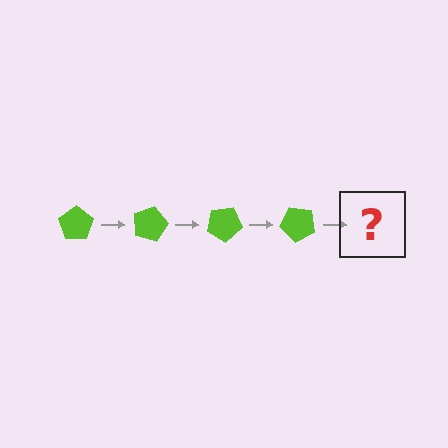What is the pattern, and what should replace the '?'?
The pattern is that the pentagon rotates 15 degrees each step. The '?' should be a lime pentagon rotated 60 degrees.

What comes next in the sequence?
The next element should be a lime pentagon rotated 60 degrees.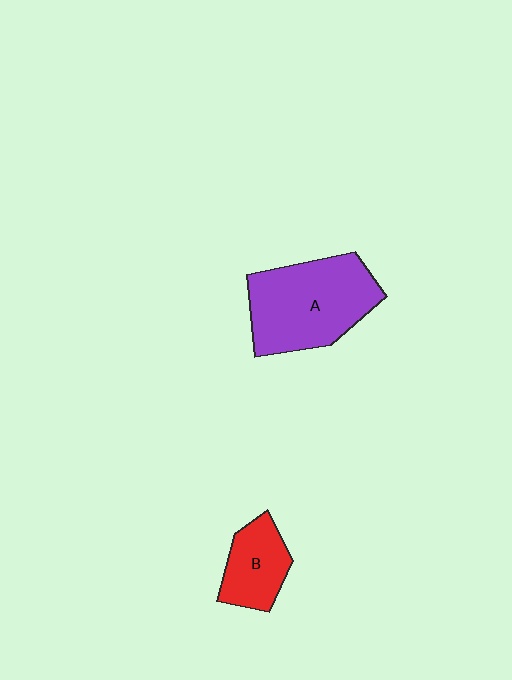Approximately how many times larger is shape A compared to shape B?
Approximately 2.1 times.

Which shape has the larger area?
Shape A (purple).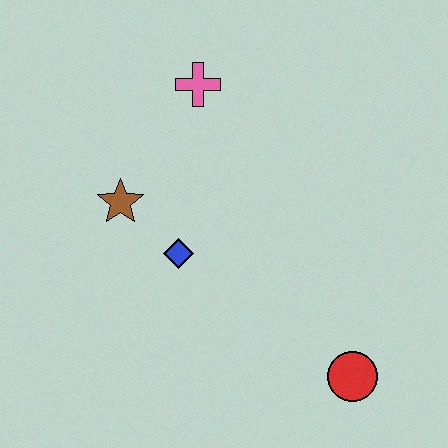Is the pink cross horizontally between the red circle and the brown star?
Yes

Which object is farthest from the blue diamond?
The red circle is farthest from the blue diamond.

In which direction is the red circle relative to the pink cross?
The red circle is below the pink cross.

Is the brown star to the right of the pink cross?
No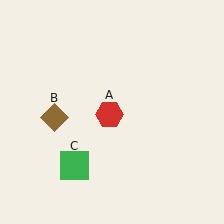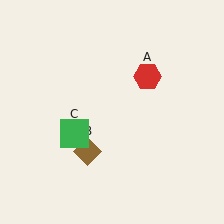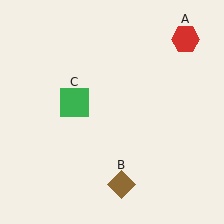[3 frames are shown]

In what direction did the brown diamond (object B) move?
The brown diamond (object B) moved down and to the right.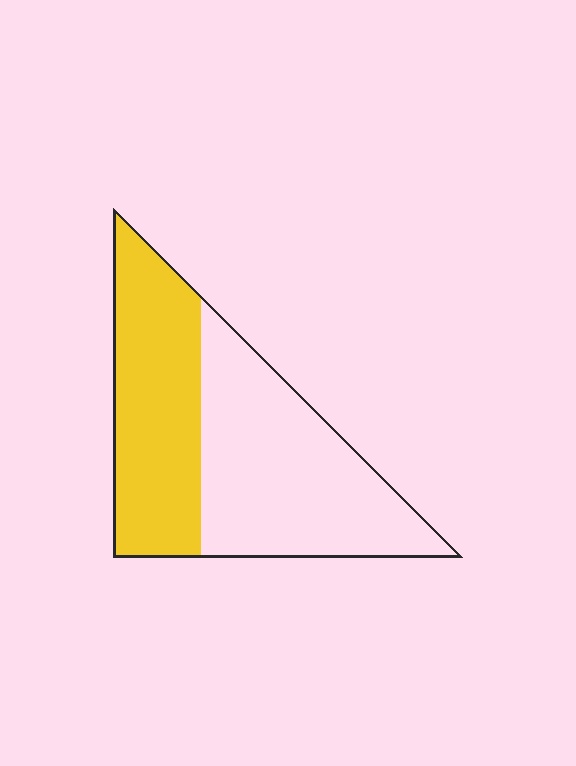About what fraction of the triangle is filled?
About two fifths (2/5).